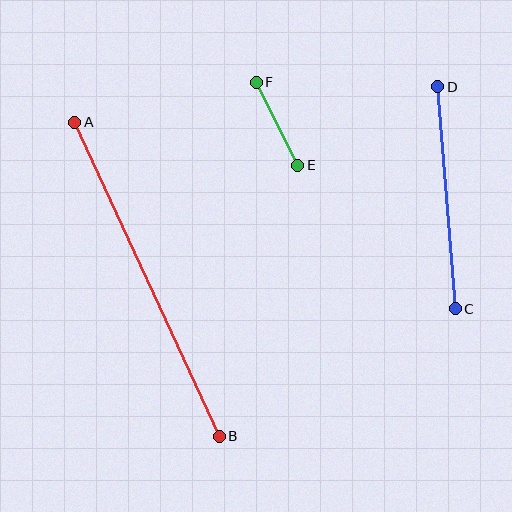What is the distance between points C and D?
The distance is approximately 223 pixels.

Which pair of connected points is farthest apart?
Points A and B are farthest apart.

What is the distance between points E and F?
The distance is approximately 93 pixels.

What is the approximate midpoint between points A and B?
The midpoint is at approximately (147, 279) pixels.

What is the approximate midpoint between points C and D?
The midpoint is at approximately (447, 198) pixels.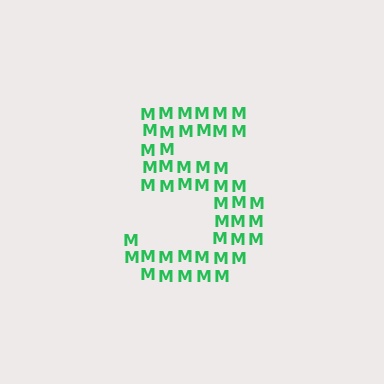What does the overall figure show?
The overall figure shows the digit 5.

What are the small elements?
The small elements are letter M's.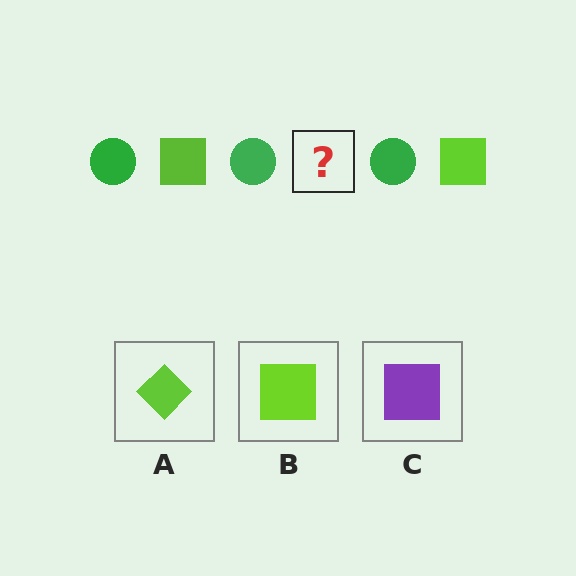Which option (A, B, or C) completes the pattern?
B.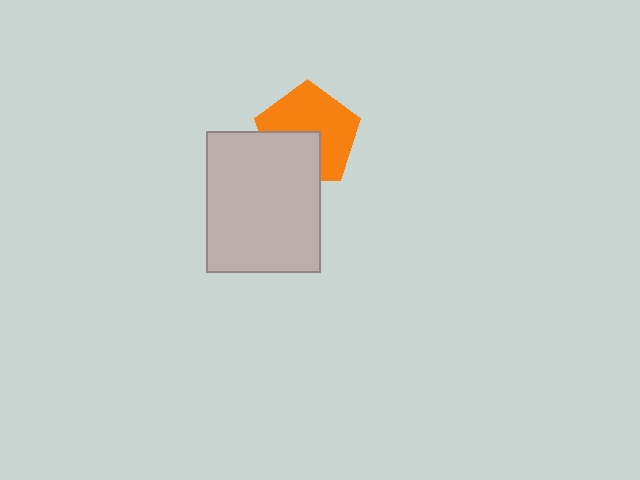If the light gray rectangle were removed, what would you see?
You would see the complete orange pentagon.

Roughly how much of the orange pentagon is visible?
About half of it is visible (roughly 63%).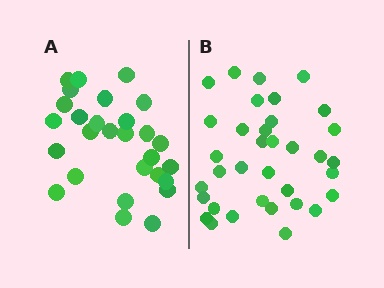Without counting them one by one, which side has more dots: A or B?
Region B (the right region) has more dots.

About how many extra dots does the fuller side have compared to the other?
Region B has roughly 8 or so more dots than region A.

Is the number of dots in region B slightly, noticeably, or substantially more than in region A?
Region B has noticeably more, but not dramatically so. The ratio is roughly 1.2 to 1.